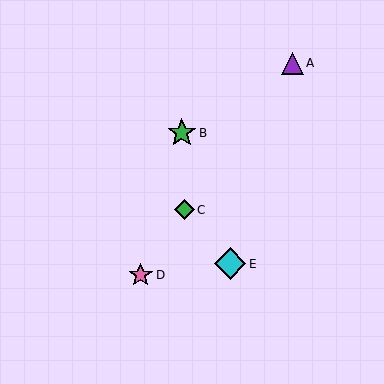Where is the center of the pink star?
The center of the pink star is at (141, 275).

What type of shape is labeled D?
Shape D is a pink star.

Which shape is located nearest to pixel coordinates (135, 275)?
The pink star (labeled D) at (141, 275) is nearest to that location.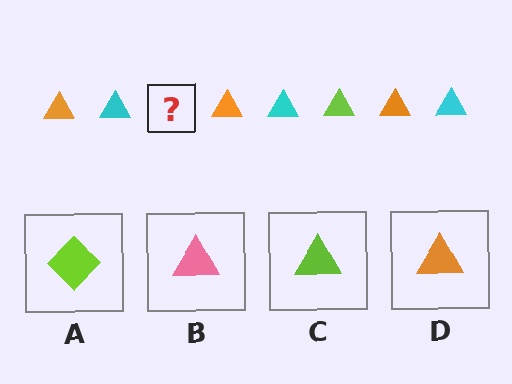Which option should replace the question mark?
Option C.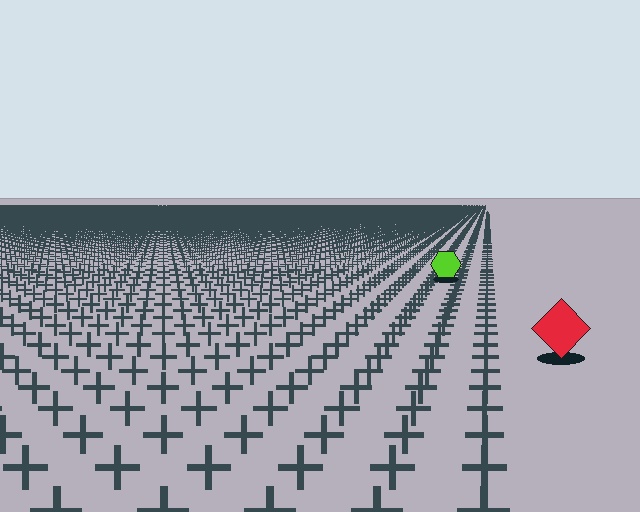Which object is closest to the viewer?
The red diamond is closest. The texture marks near it are larger and more spread out.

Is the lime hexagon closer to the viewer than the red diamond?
No. The red diamond is closer — you can tell from the texture gradient: the ground texture is coarser near it.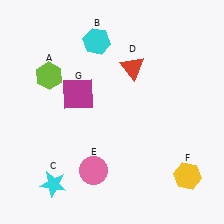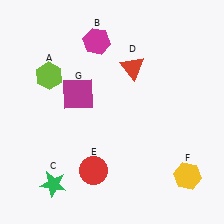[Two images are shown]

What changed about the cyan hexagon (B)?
In Image 1, B is cyan. In Image 2, it changed to magenta.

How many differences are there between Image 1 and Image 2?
There are 3 differences between the two images.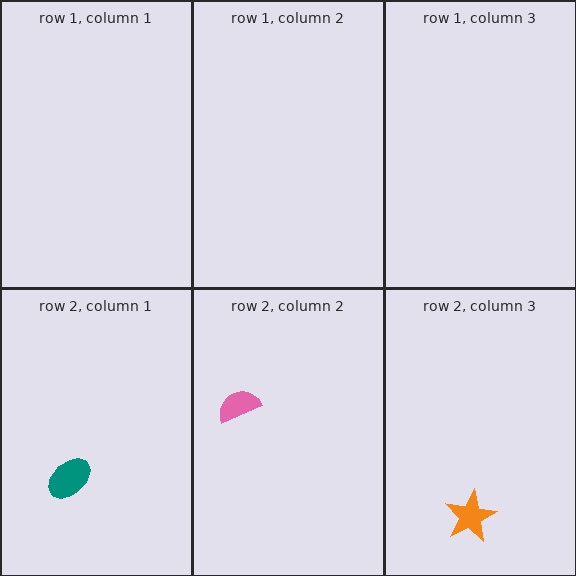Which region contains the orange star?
The row 2, column 3 region.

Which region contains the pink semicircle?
The row 2, column 2 region.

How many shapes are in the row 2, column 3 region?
1.